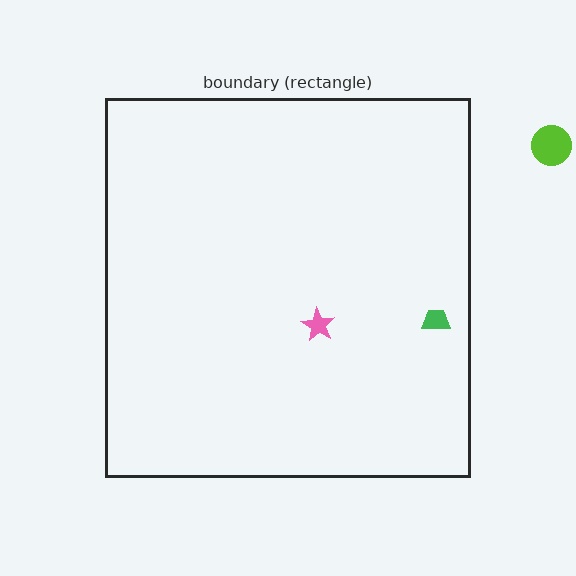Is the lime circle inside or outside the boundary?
Outside.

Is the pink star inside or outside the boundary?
Inside.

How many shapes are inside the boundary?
2 inside, 1 outside.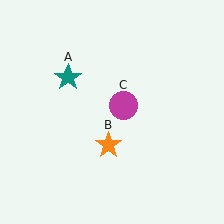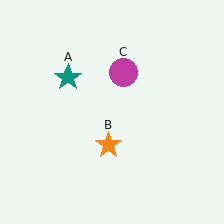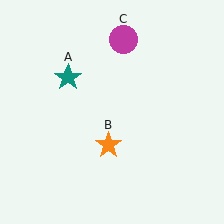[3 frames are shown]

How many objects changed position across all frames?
1 object changed position: magenta circle (object C).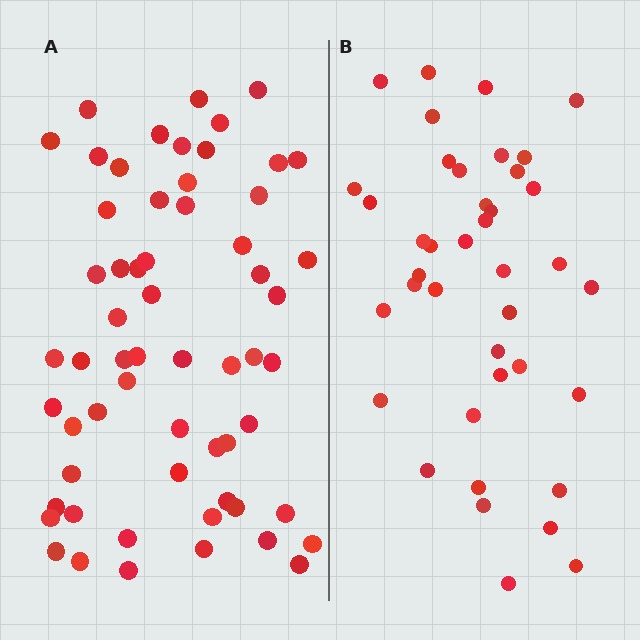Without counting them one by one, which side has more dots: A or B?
Region A (the left region) has more dots.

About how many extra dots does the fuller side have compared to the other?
Region A has approximately 20 more dots than region B.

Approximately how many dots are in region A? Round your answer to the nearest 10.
About 60 dots.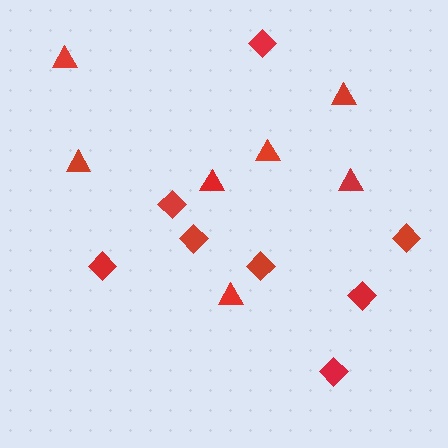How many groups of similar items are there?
There are 2 groups: one group of diamonds (8) and one group of triangles (7).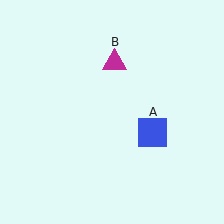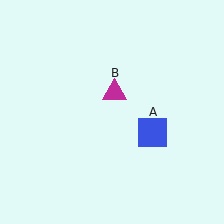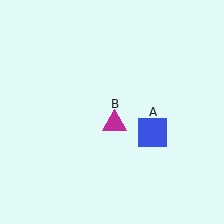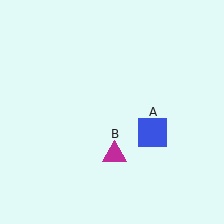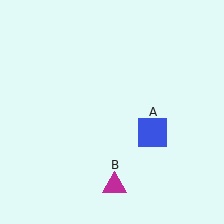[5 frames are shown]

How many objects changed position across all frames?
1 object changed position: magenta triangle (object B).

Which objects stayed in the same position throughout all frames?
Blue square (object A) remained stationary.